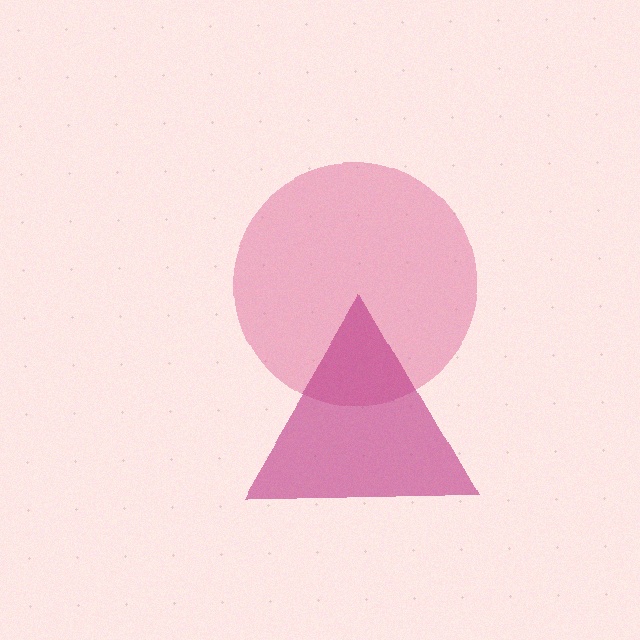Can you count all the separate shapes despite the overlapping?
Yes, there are 2 separate shapes.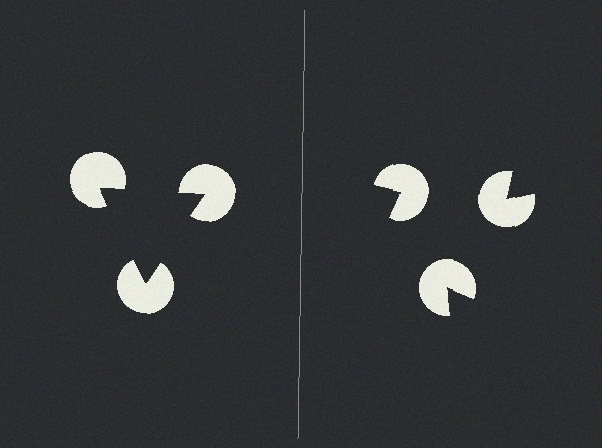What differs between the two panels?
The pac-man discs are positioned identically on both sides; only the wedge orientations differ. On the left they align to a triangle; on the right they are misaligned.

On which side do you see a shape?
An illusory triangle appears on the left side. On the right side the wedge cuts are rotated, so no coherent shape forms.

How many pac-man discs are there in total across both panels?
6 — 3 on each side.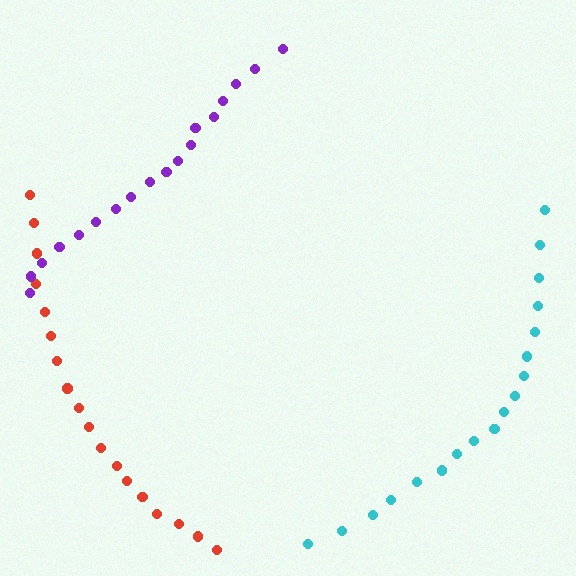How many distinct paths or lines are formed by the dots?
There are 3 distinct paths.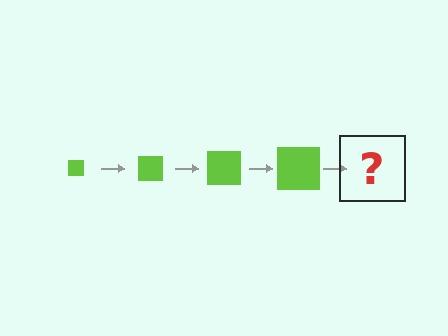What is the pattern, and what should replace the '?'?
The pattern is that the square gets progressively larger each step. The '?' should be a lime square, larger than the previous one.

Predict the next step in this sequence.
The next step is a lime square, larger than the previous one.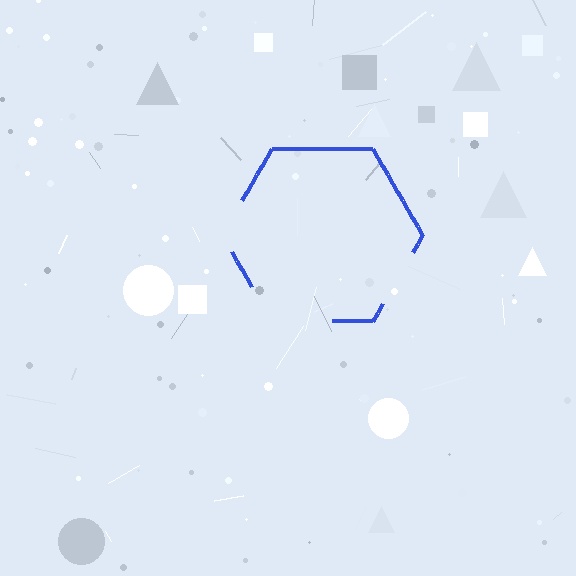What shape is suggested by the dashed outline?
The dashed outline suggests a hexagon.